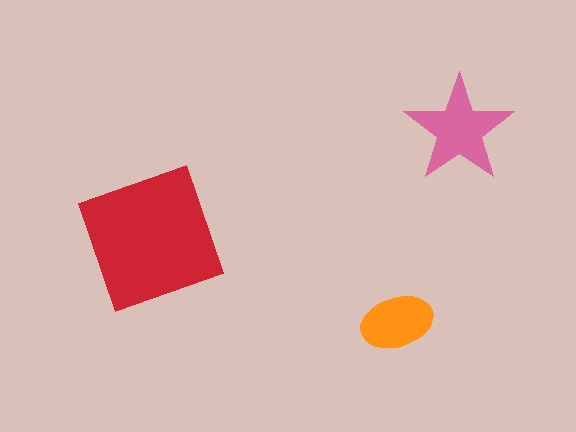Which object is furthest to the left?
The red square is leftmost.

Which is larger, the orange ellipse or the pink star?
The pink star.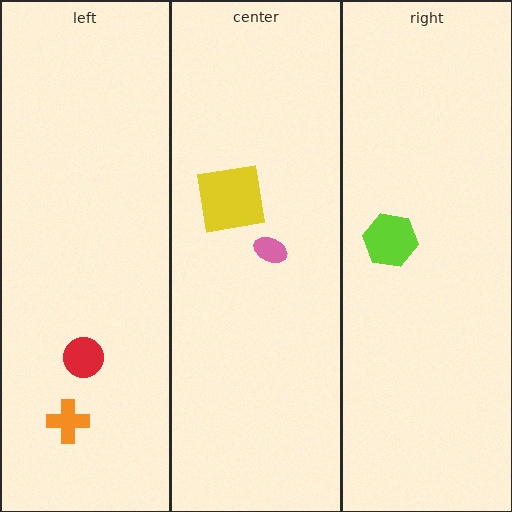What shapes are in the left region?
The orange cross, the red circle.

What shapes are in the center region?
The yellow square, the pink ellipse.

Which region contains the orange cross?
The left region.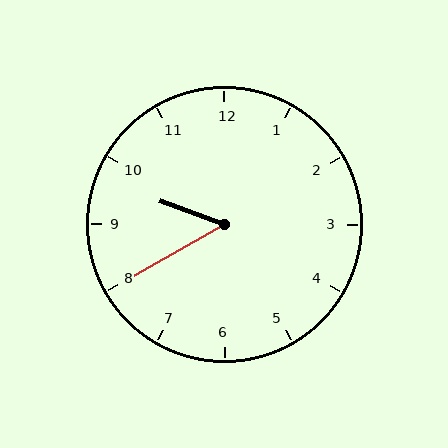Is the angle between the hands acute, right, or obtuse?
It is acute.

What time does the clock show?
9:40.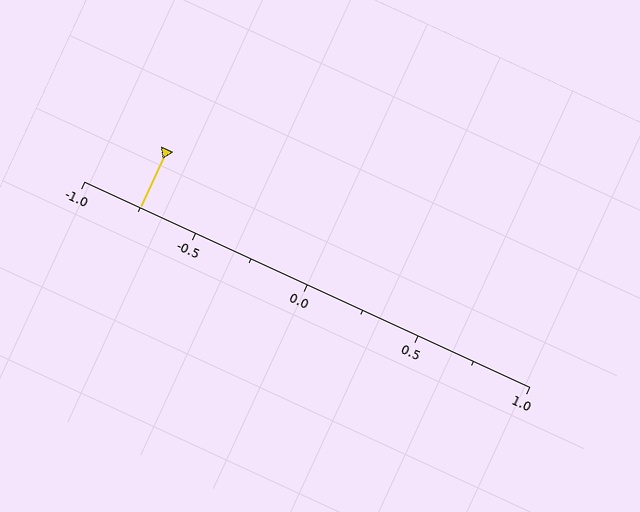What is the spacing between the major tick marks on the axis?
The major ticks are spaced 0.5 apart.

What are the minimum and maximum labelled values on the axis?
The axis runs from -1.0 to 1.0.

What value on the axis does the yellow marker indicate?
The marker indicates approximately -0.75.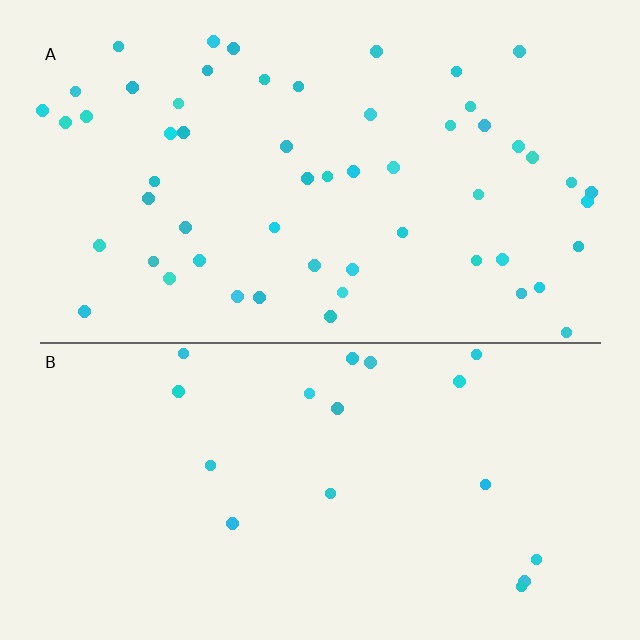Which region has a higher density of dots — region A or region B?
A (the top).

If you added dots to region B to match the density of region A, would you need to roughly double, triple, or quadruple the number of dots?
Approximately triple.